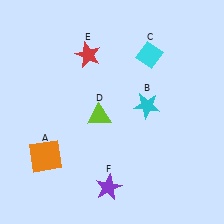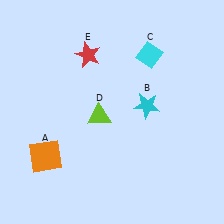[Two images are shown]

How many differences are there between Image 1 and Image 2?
There is 1 difference between the two images.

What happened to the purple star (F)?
The purple star (F) was removed in Image 2. It was in the bottom-left area of Image 1.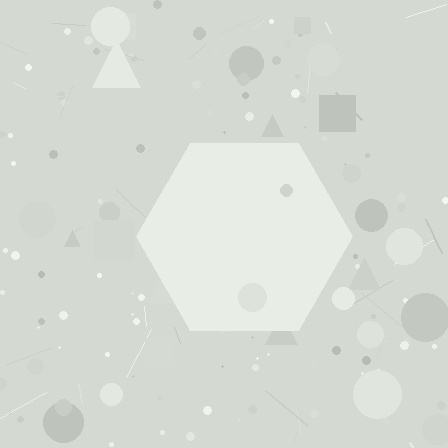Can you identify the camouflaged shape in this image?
The camouflaged shape is a hexagon.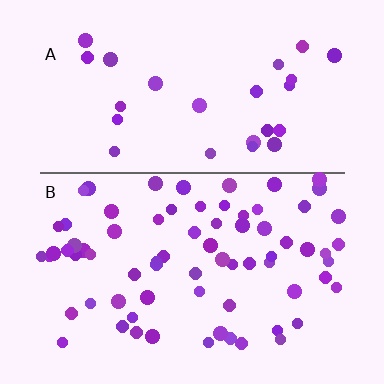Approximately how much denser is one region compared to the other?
Approximately 2.7× — region B over region A.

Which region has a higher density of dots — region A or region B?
B (the bottom).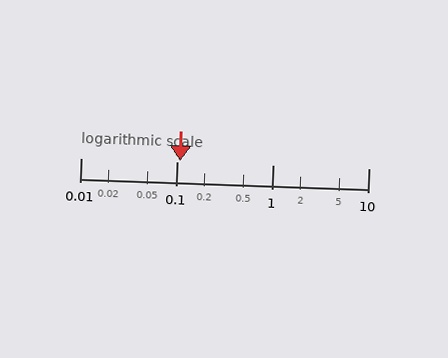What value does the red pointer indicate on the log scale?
The pointer indicates approximately 0.11.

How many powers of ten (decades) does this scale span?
The scale spans 3 decades, from 0.01 to 10.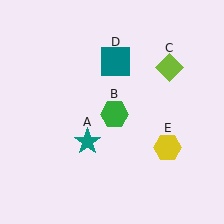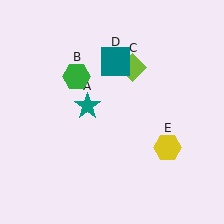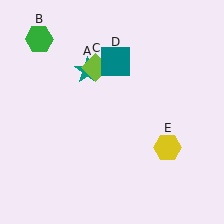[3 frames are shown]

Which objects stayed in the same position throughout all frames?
Teal square (object D) and yellow hexagon (object E) remained stationary.